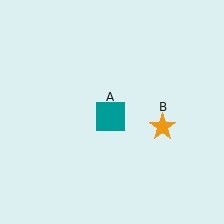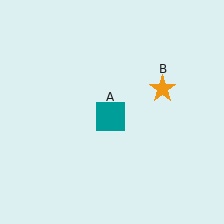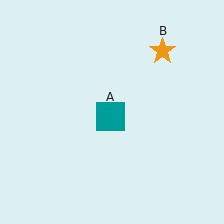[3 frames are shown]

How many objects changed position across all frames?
1 object changed position: orange star (object B).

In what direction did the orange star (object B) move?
The orange star (object B) moved up.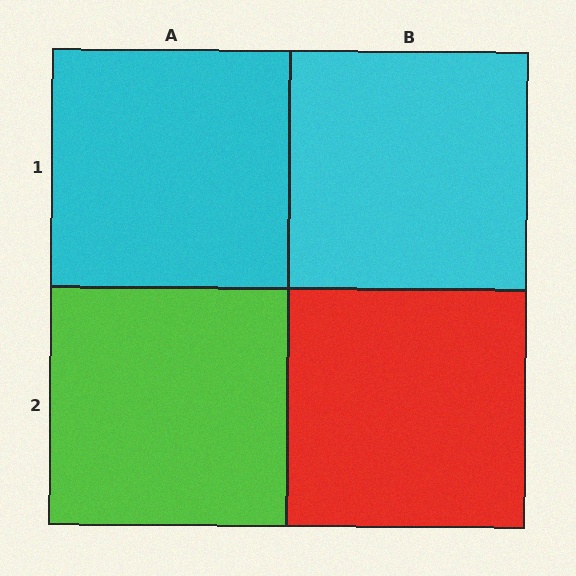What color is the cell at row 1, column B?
Cyan.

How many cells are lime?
1 cell is lime.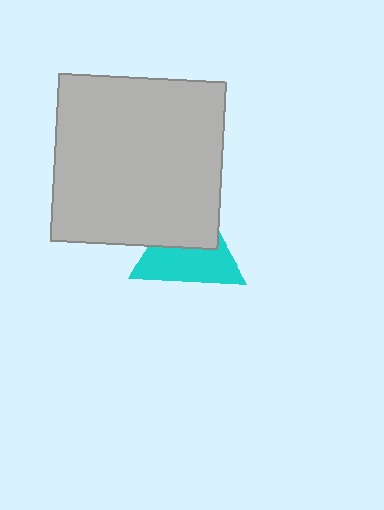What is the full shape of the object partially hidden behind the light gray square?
The partially hidden object is a cyan triangle.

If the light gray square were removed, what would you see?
You would see the complete cyan triangle.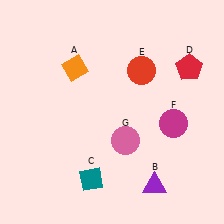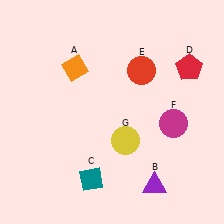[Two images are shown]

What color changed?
The circle (G) changed from pink in Image 1 to yellow in Image 2.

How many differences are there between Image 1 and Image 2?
There is 1 difference between the two images.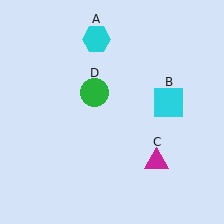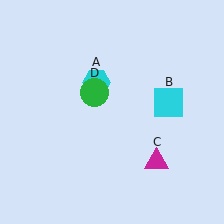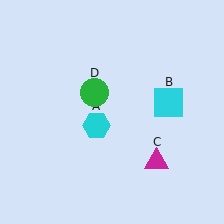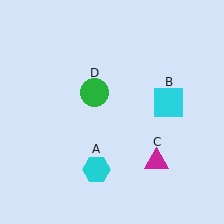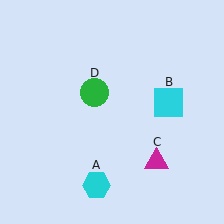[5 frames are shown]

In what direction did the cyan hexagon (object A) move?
The cyan hexagon (object A) moved down.